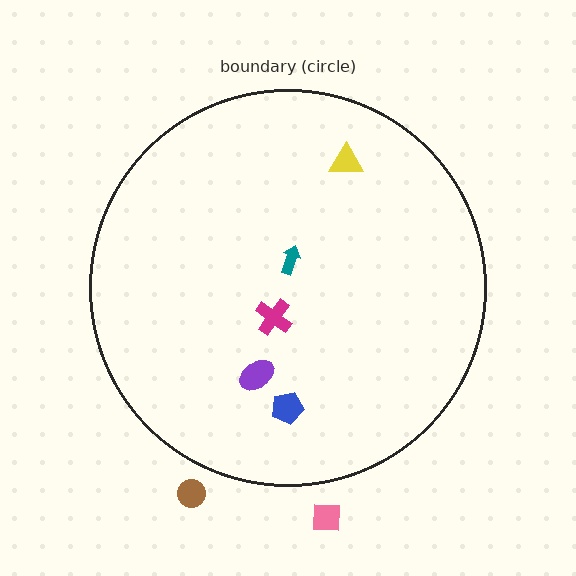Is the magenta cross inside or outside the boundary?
Inside.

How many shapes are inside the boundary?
5 inside, 2 outside.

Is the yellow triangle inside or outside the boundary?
Inside.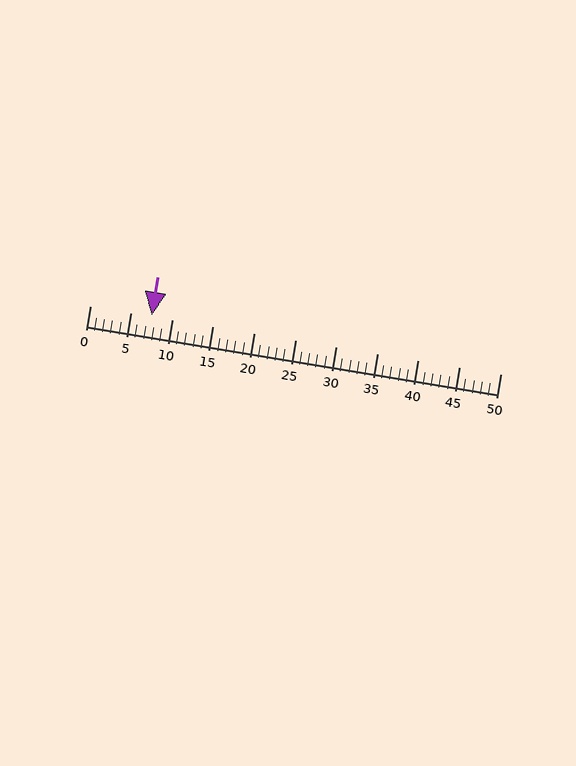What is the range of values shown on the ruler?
The ruler shows values from 0 to 50.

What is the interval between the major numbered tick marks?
The major tick marks are spaced 5 units apart.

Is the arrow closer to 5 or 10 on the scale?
The arrow is closer to 10.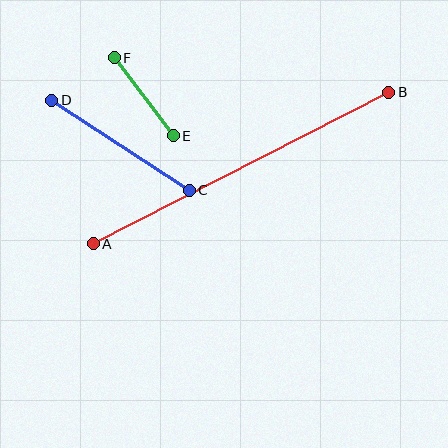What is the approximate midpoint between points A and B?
The midpoint is at approximately (241, 168) pixels.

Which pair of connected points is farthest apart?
Points A and B are farthest apart.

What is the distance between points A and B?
The distance is approximately 332 pixels.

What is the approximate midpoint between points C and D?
The midpoint is at approximately (121, 145) pixels.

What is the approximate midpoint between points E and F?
The midpoint is at approximately (144, 97) pixels.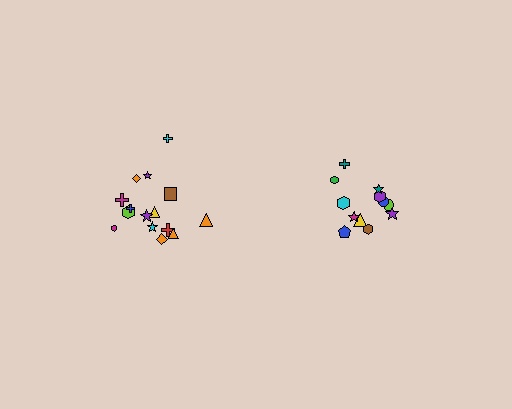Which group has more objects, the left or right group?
The left group.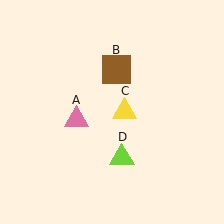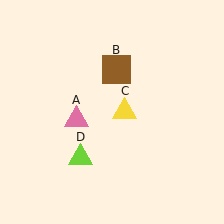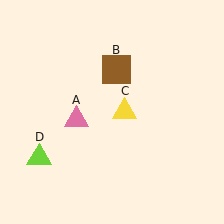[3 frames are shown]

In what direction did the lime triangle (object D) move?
The lime triangle (object D) moved left.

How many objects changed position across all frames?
1 object changed position: lime triangle (object D).